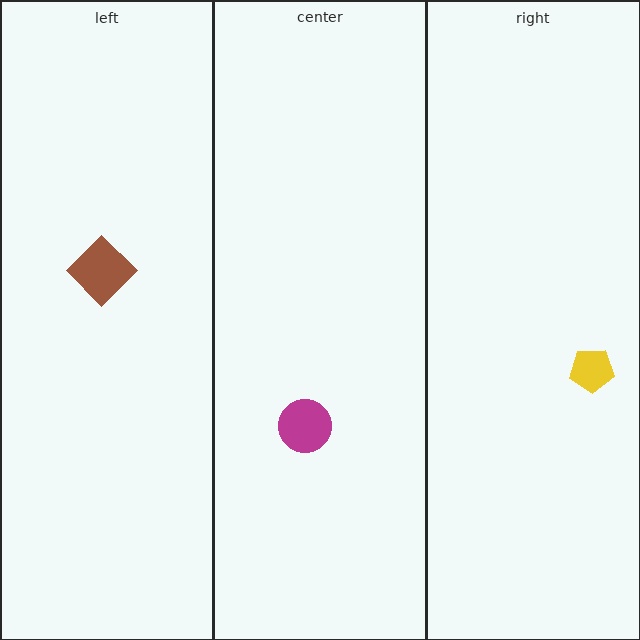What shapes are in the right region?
The yellow pentagon.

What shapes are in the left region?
The brown diamond.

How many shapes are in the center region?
1.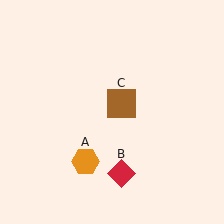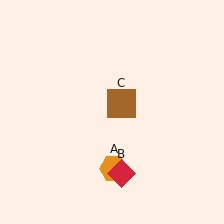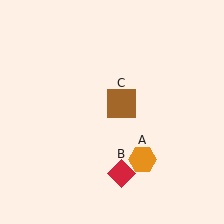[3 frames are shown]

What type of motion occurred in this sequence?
The orange hexagon (object A) rotated counterclockwise around the center of the scene.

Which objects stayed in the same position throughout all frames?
Red diamond (object B) and brown square (object C) remained stationary.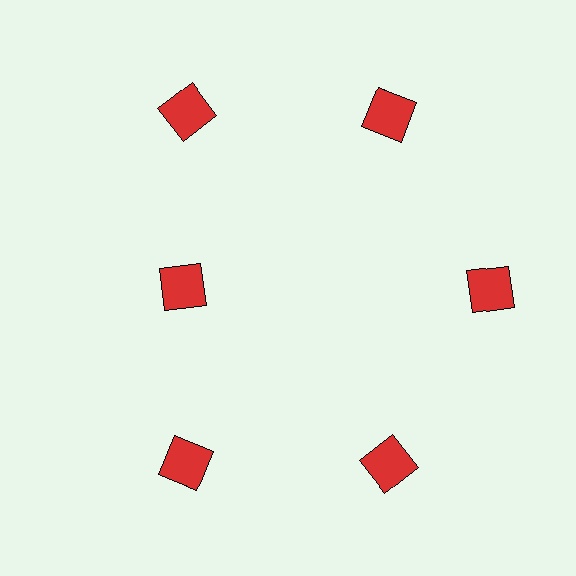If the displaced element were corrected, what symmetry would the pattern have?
It would have 6-fold rotational symmetry — the pattern would map onto itself every 60 degrees.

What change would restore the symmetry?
The symmetry would be restored by moving it outward, back onto the ring so that all 6 squares sit at equal angles and equal distance from the center.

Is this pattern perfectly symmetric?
No. The 6 red squares are arranged in a ring, but one element near the 9 o'clock position is pulled inward toward the center, breaking the 6-fold rotational symmetry.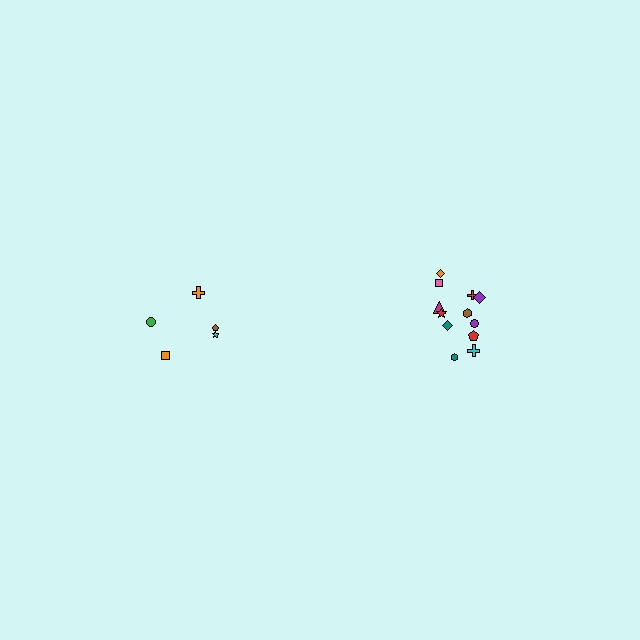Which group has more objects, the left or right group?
The right group.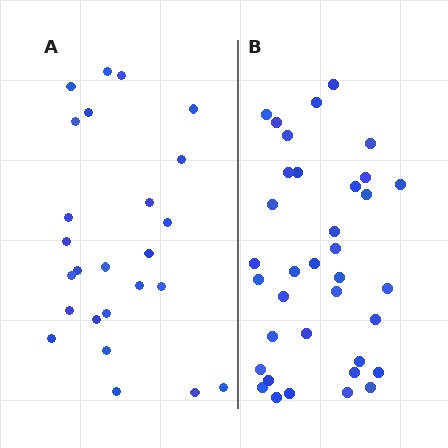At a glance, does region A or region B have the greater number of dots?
Region B (the right region) has more dots.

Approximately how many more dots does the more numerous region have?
Region B has roughly 12 or so more dots than region A.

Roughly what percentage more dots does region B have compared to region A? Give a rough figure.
About 45% more.